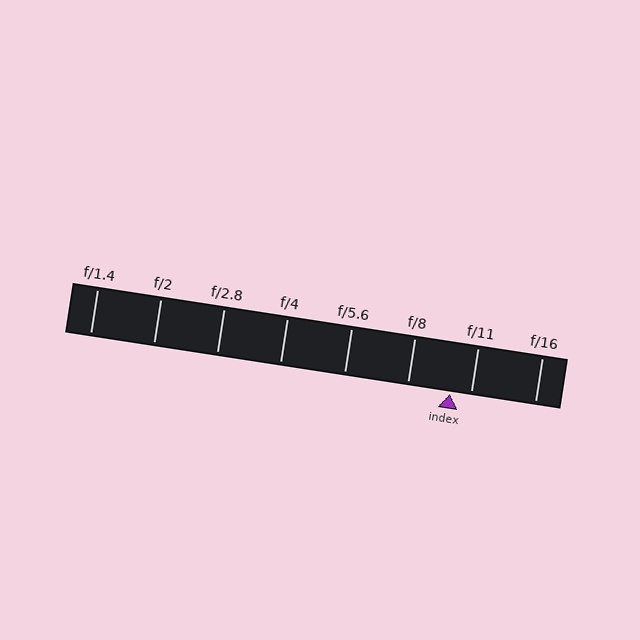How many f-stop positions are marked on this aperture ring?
There are 8 f-stop positions marked.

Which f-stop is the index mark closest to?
The index mark is closest to f/11.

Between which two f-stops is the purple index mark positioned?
The index mark is between f/8 and f/11.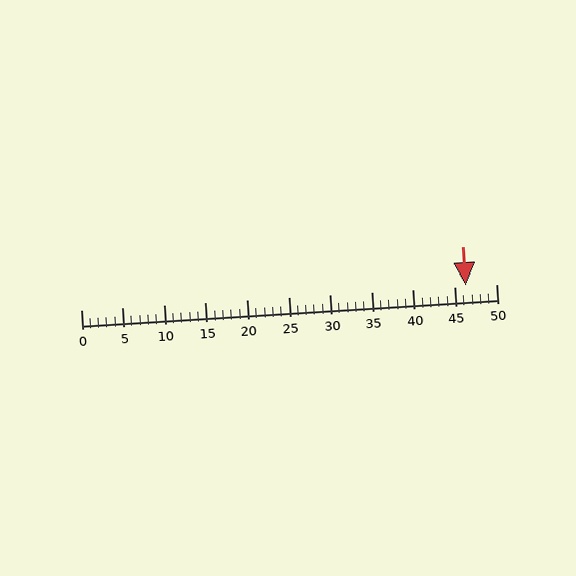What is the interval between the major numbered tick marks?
The major tick marks are spaced 5 units apart.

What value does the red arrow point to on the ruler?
The red arrow points to approximately 46.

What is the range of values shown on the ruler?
The ruler shows values from 0 to 50.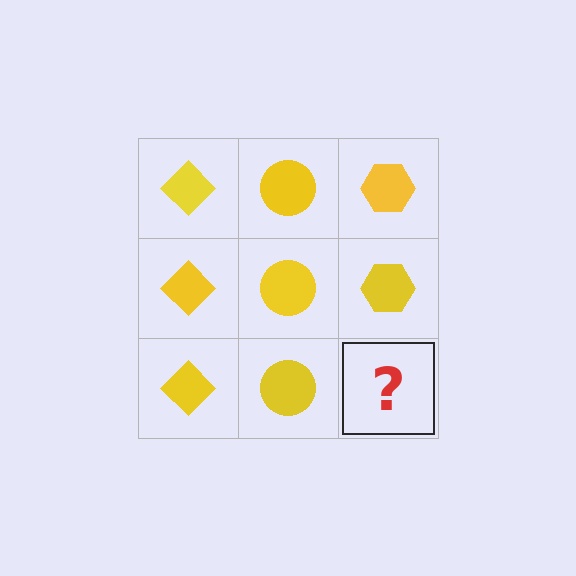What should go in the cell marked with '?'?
The missing cell should contain a yellow hexagon.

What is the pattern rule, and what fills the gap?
The rule is that each column has a consistent shape. The gap should be filled with a yellow hexagon.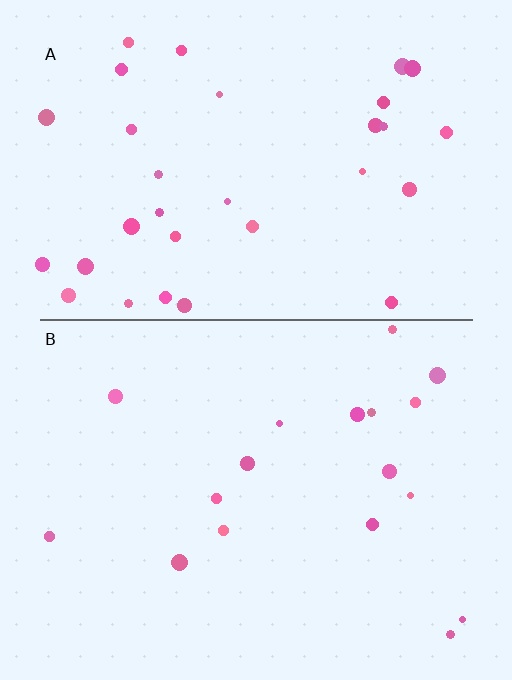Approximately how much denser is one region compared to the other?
Approximately 1.8× — region A over region B.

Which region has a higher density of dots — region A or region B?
A (the top).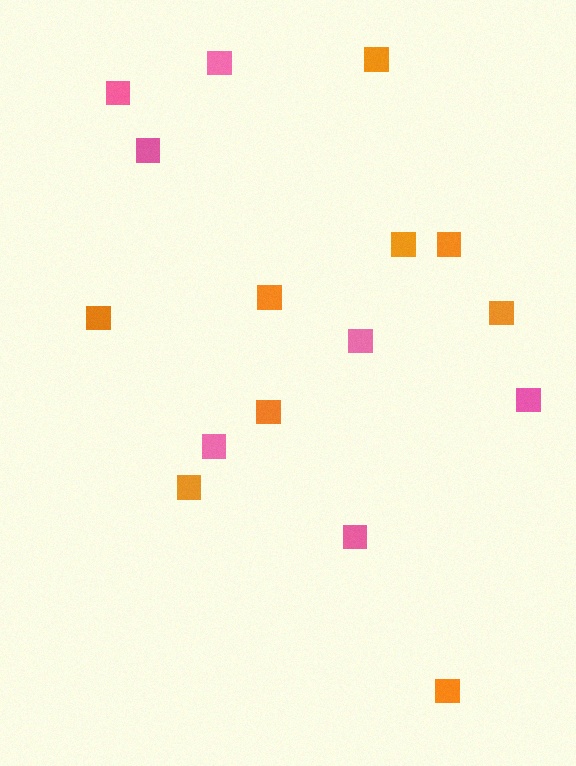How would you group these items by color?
There are 2 groups: one group of orange squares (9) and one group of pink squares (7).